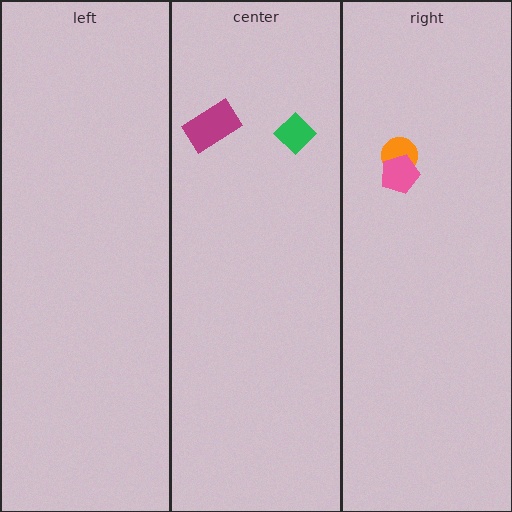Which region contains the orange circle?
The right region.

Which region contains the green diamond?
The center region.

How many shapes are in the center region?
2.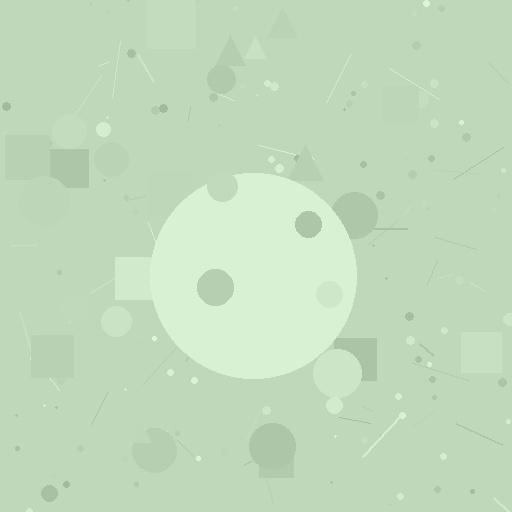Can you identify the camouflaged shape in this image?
The camouflaged shape is a circle.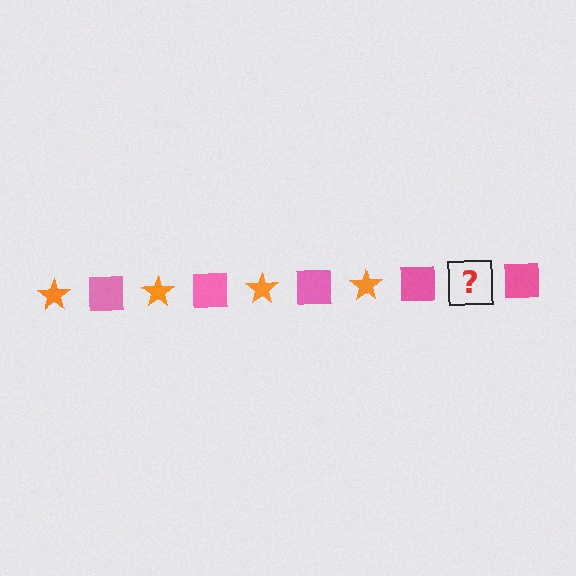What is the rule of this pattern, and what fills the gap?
The rule is that the pattern alternates between orange star and pink square. The gap should be filled with an orange star.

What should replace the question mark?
The question mark should be replaced with an orange star.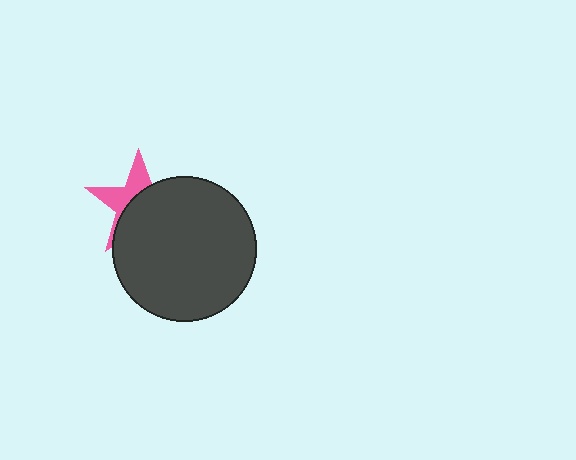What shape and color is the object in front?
The object in front is a dark gray circle.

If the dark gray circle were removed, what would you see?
You would see the complete pink star.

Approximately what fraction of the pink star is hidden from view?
Roughly 62% of the pink star is hidden behind the dark gray circle.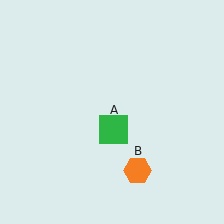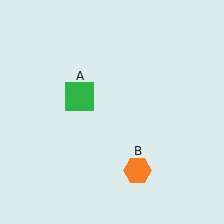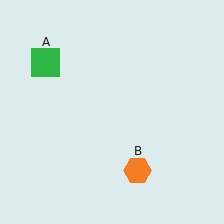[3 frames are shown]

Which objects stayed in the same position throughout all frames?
Orange hexagon (object B) remained stationary.